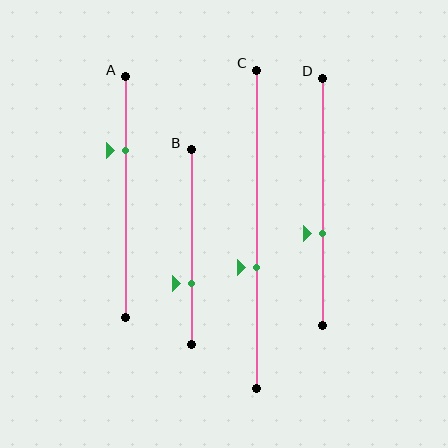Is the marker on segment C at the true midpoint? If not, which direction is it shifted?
No, the marker on segment C is shifted downward by about 12% of the segment length.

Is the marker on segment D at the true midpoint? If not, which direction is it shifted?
No, the marker on segment D is shifted downward by about 13% of the segment length.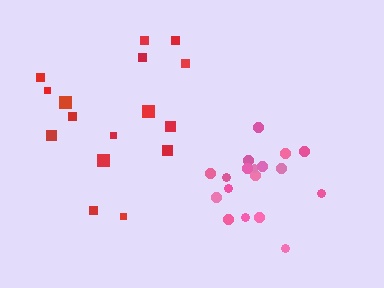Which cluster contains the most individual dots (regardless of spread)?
Pink (18).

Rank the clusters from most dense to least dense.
pink, red.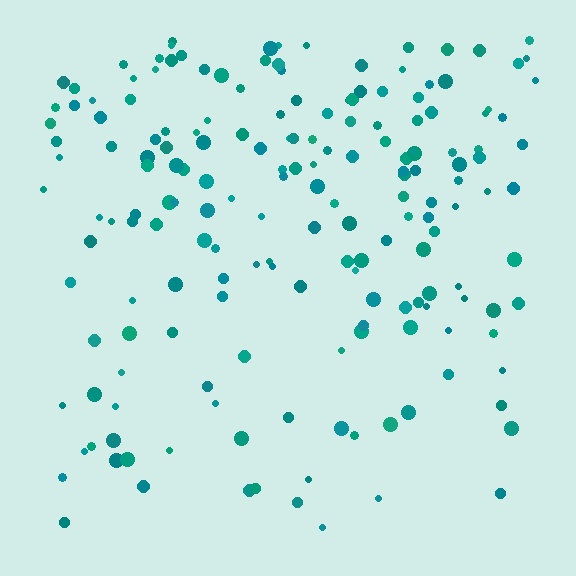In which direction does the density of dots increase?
From bottom to top, with the top side densest.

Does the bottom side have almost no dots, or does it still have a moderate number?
Still a moderate number, just noticeably fewer than the top.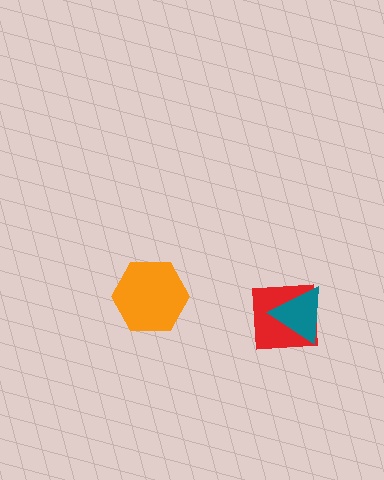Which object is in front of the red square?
The teal triangle is in front of the red square.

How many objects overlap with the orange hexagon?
0 objects overlap with the orange hexagon.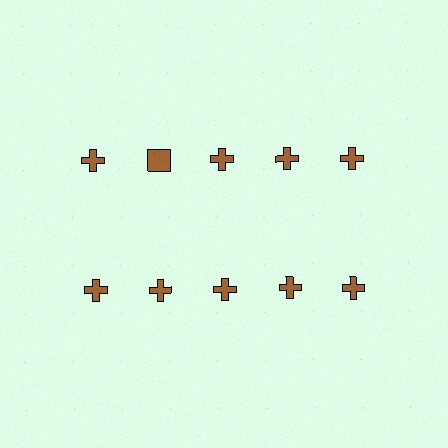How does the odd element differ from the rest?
It has a different shape: square instead of cross.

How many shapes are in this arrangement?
There are 10 shapes arranged in a grid pattern.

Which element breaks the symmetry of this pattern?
The brown square in the top row, second from left column breaks the symmetry. All other shapes are brown crosses.